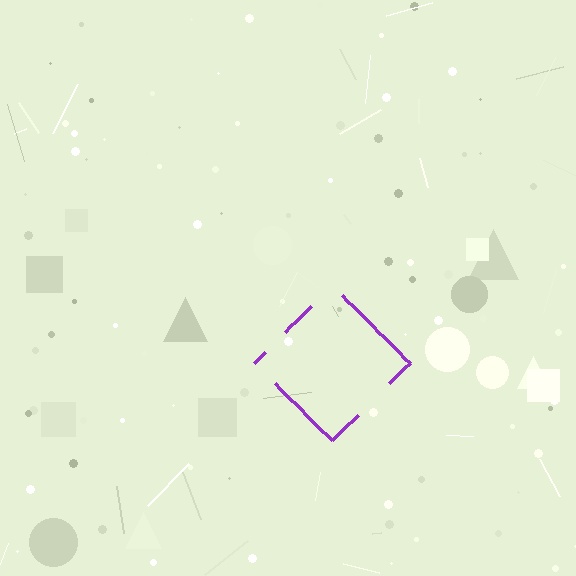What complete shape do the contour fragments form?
The contour fragments form a diamond.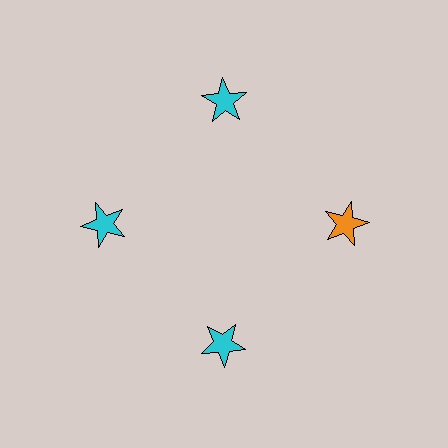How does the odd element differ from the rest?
It has a different color: orange instead of cyan.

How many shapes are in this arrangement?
There are 4 shapes arranged in a ring pattern.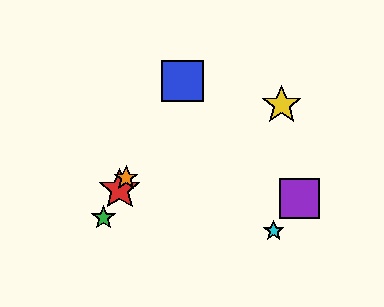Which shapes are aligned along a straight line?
The red star, the blue square, the green star, the orange star are aligned along a straight line.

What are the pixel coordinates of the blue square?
The blue square is at (182, 81).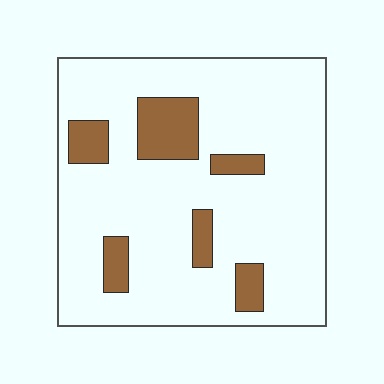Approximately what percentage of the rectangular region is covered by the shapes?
Approximately 15%.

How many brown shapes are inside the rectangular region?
6.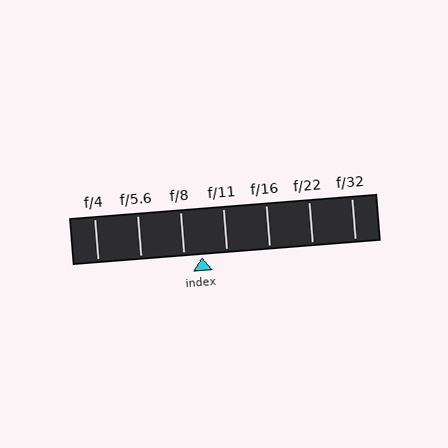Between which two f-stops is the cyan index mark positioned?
The index mark is between f/8 and f/11.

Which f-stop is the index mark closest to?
The index mark is closest to f/8.